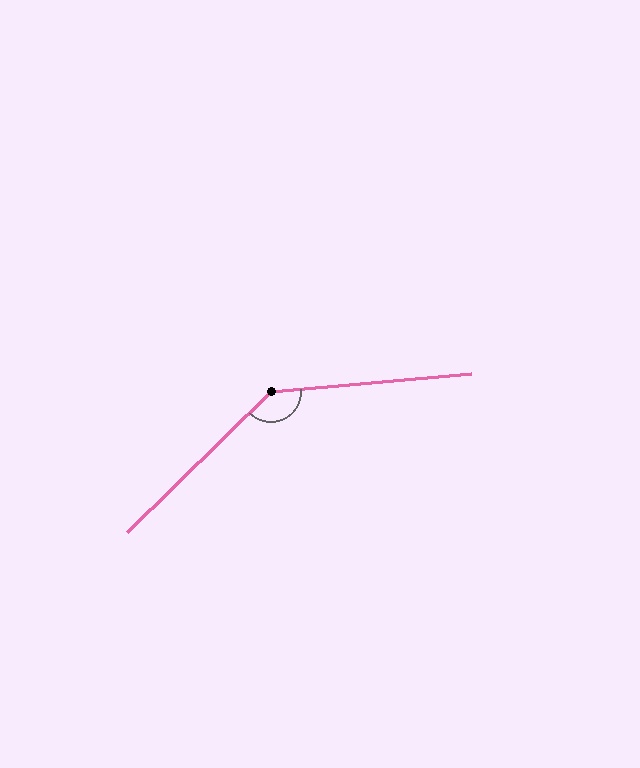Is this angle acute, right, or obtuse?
It is obtuse.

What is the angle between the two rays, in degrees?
Approximately 141 degrees.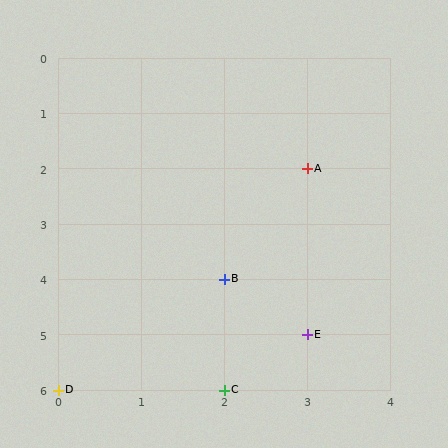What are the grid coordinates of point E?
Point E is at grid coordinates (3, 5).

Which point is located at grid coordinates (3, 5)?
Point E is at (3, 5).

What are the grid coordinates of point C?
Point C is at grid coordinates (2, 6).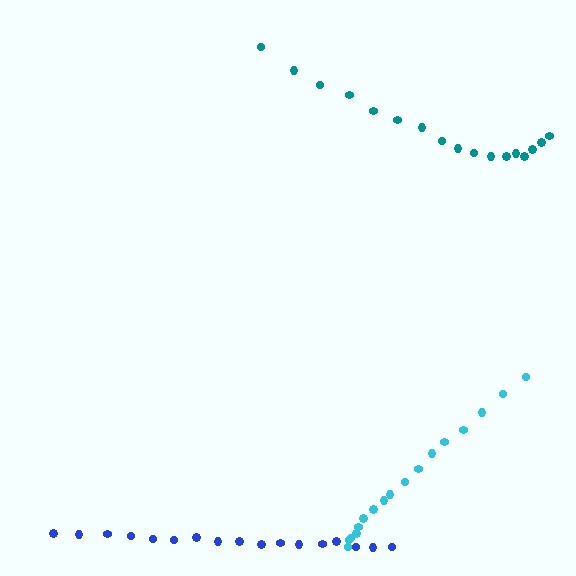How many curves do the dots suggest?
There are 3 distinct paths.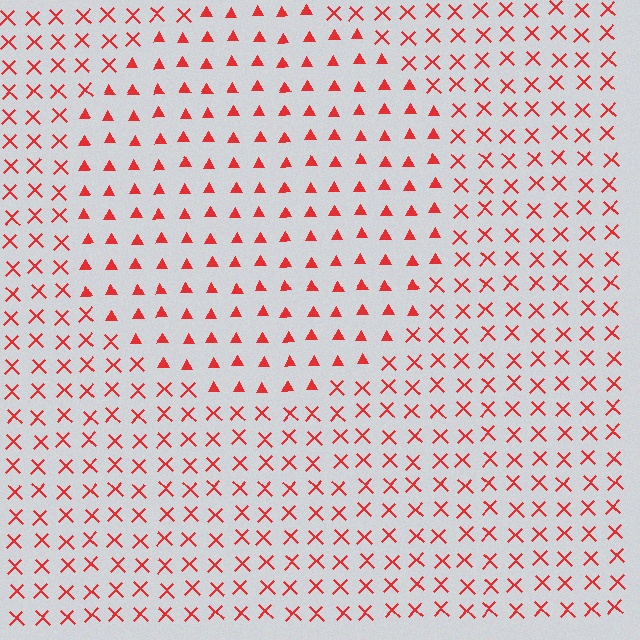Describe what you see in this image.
The image is filled with small red elements arranged in a uniform grid. A circle-shaped region contains triangles, while the surrounding area contains X marks. The boundary is defined purely by the change in element shape.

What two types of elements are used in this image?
The image uses triangles inside the circle region and X marks outside it.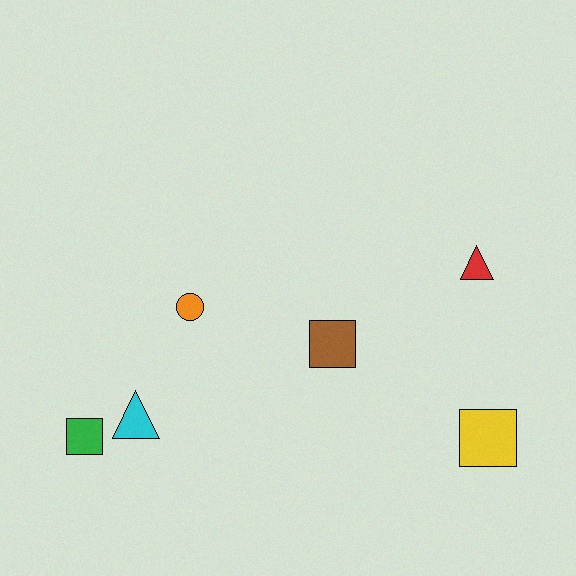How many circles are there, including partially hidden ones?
There is 1 circle.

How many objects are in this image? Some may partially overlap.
There are 6 objects.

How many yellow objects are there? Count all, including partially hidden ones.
There is 1 yellow object.